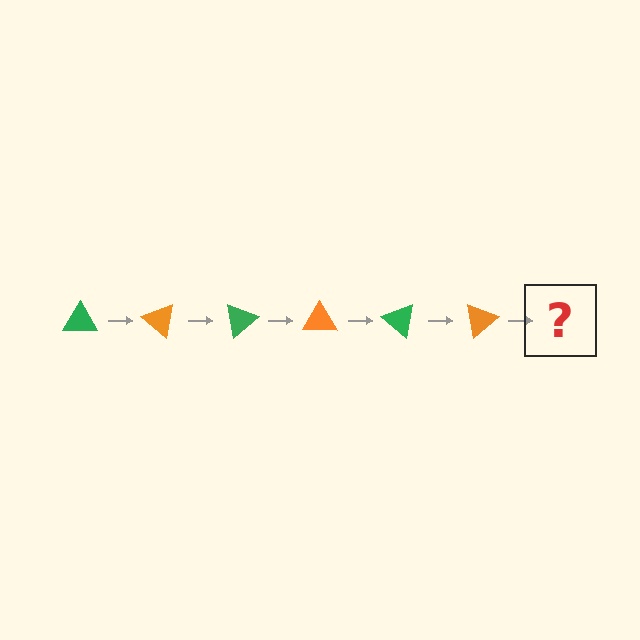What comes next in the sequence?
The next element should be a green triangle, rotated 240 degrees from the start.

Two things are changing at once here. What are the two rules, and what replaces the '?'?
The two rules are that it rotates 40 degrees each step and the color cycles through green and orange. The '?' should be a green triangle, rotated 240 degrees from the start.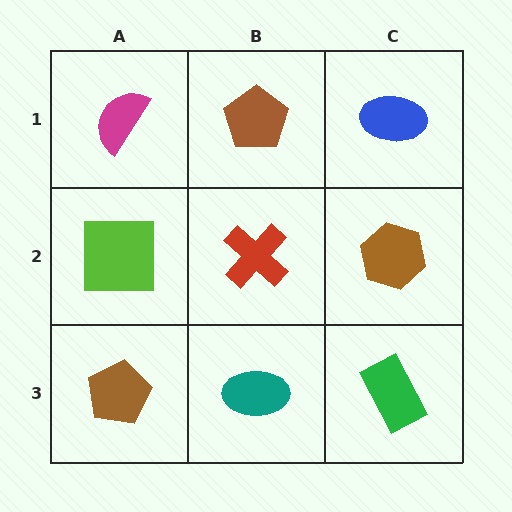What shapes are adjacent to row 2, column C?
A blue ellipse (row 1, column C), a green rectangle (row 3, column C), a red cross (row 2, column B).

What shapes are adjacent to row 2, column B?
A brown pentagon (row 1, column B), a teal ellipse (row 3, column B), a lime square (row 2, column A), a brown hexagon (row 2, column C).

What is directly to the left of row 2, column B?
A lime square.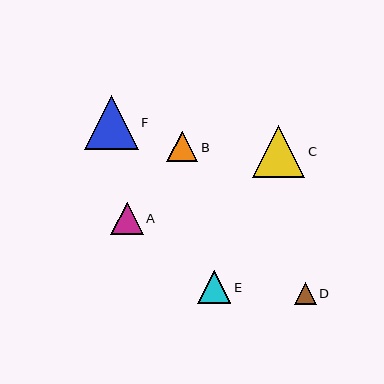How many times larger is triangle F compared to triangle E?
Triangle F is approximately 1.6 times the size of triangle E.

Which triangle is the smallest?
Triangle D is the smallest with a size of approximately 22 pixels.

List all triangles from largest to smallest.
From largest to smallest: F, C, E, A, B, D.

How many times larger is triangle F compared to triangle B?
Triangle F is approximately 1.7 times the size of triangle B.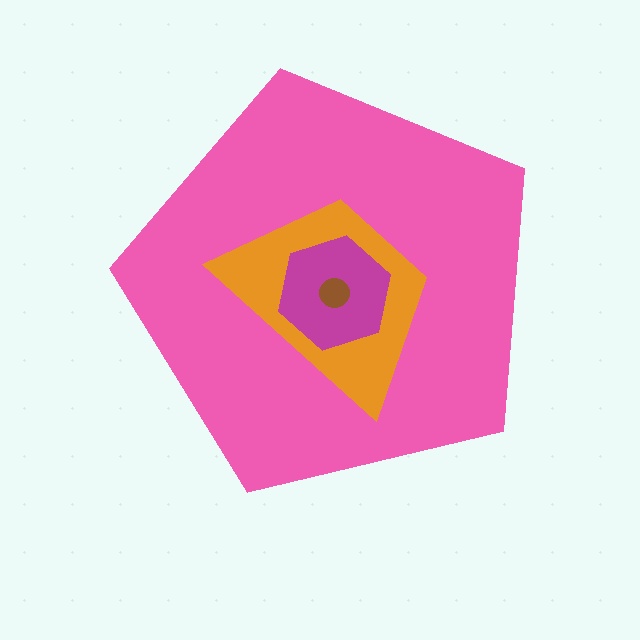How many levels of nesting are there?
4.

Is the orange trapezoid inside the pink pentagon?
Yes.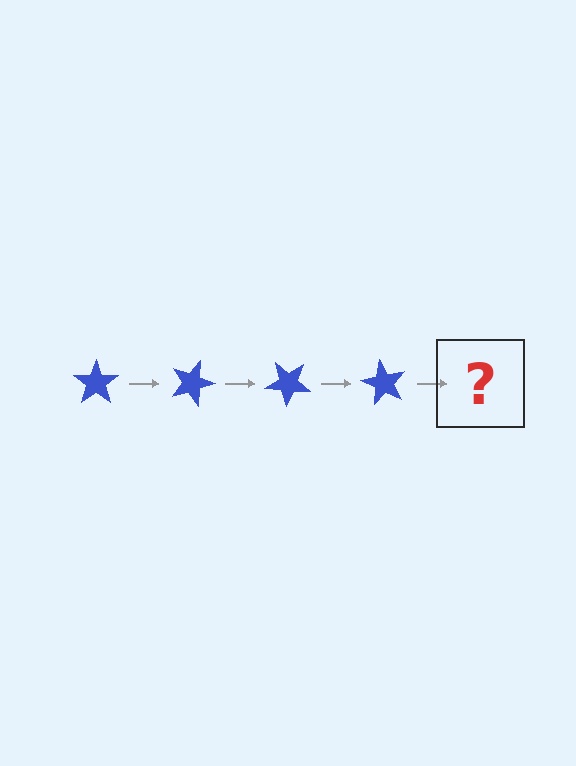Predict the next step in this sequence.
The next step is a blue star rotated 80 degrees.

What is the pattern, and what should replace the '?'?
The pattern is that the star rotates 20 degrees each step. The '?' should be a blue star rotated 80 degrees.